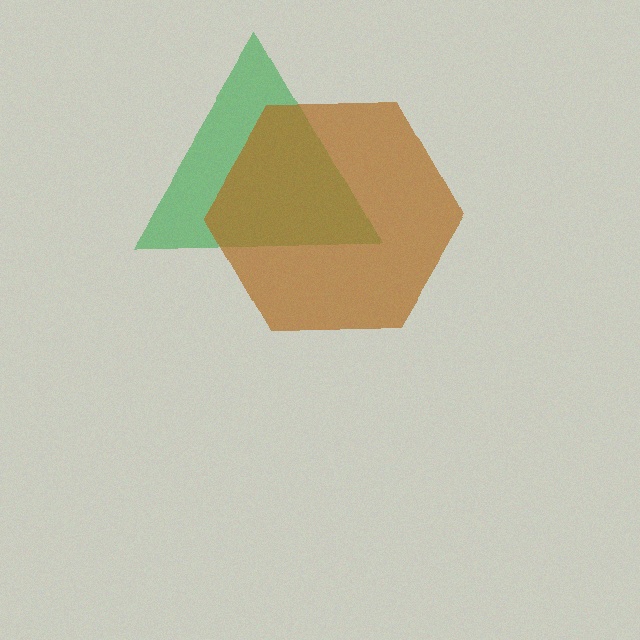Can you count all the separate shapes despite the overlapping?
Yes, there are 2 separate shapes.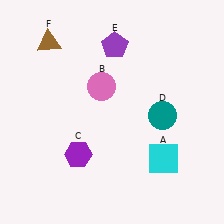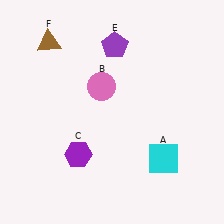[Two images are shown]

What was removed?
The teal circle (D) was removed in Image 2.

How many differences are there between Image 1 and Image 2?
There is 1 difference between the two images.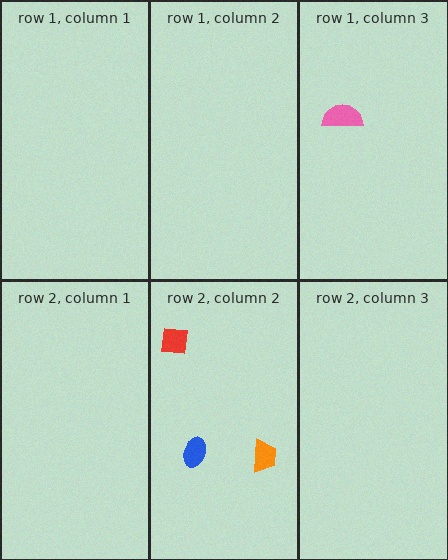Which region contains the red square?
The row 2, column 2 region.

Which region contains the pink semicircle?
The row 1, column 3 region.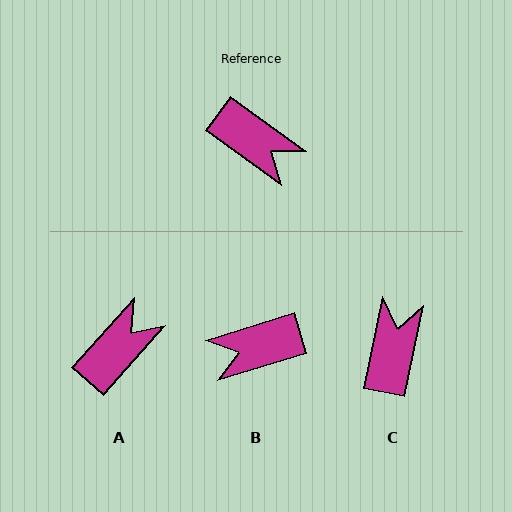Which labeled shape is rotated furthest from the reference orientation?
B, about 127 degrees away.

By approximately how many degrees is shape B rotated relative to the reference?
Approximately 127 degrees clockwise.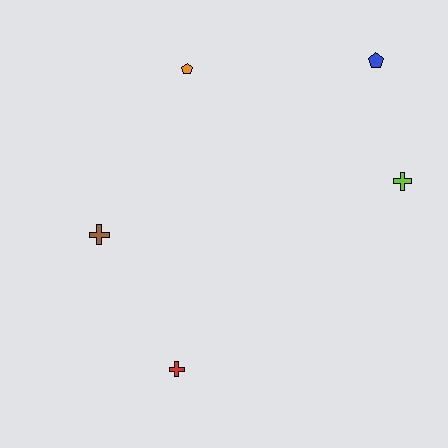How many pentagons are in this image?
There are 2 pentagons.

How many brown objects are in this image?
There is 1 brown object.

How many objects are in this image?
There are 5 objects.